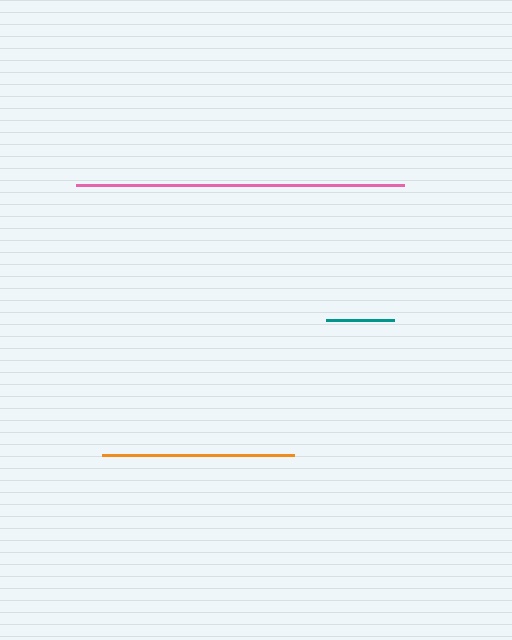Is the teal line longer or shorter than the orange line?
The orange line is longer than the teal line.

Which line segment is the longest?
The pink line is the longest at approximately 328 pixels.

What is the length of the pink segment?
The pink segment is approximately 328 pixels long.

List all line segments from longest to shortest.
From longest to shortest: pink, orange, teal.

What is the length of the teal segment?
The teal segment is approximately 69 pixels long.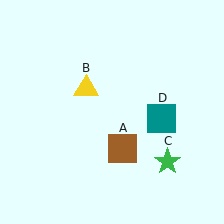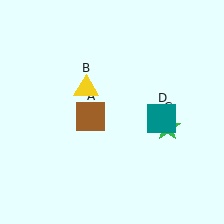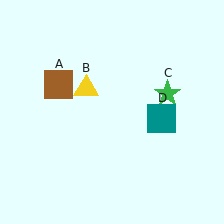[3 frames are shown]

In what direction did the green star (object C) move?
The green star (object C) moved up.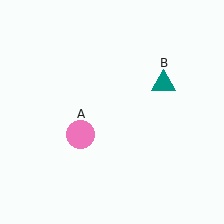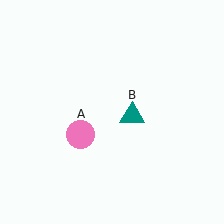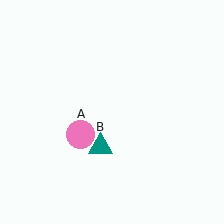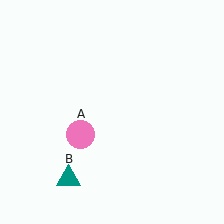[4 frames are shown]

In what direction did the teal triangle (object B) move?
The teal triangle (object B) moved down and to the left.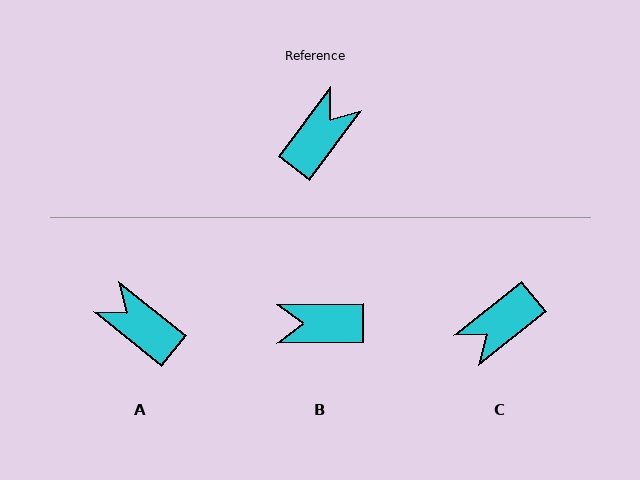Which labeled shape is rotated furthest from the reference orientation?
C, about 165 degrees away.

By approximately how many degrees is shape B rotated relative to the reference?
Approximately 127 degrees counter-clockwise.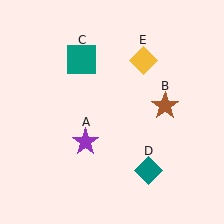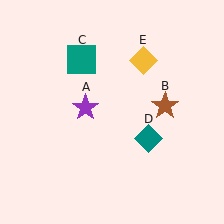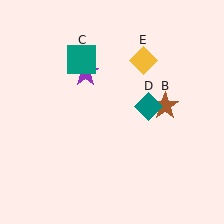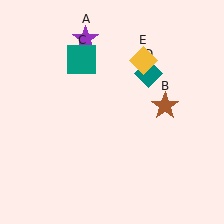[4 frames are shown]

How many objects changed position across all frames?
2 objects changed position: purple star (object A), teal diamond (object D).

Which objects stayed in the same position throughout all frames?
Brown star (object B) and teal square (object C) and yellow diamond (object E) remained stationary.